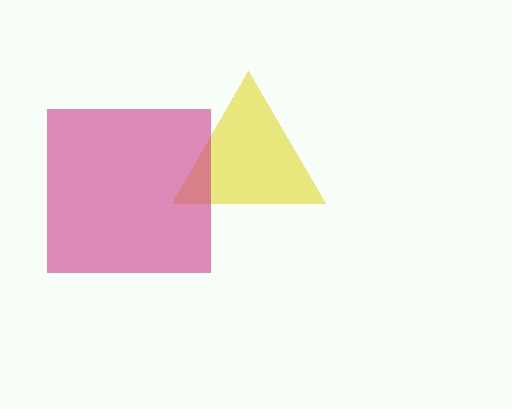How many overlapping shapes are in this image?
There are 2 overlapping shapes in the image.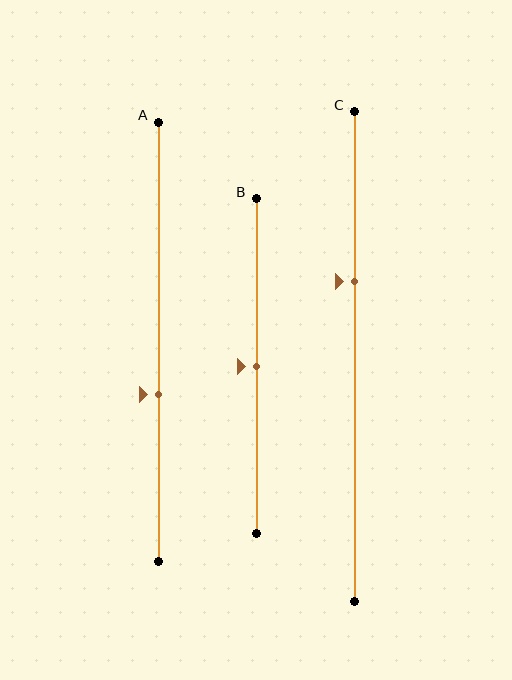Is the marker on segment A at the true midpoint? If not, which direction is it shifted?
No, the marker on segment A is shifted downward by about 12% of the segment length.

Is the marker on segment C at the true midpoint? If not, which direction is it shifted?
No, the marker on segment C is shifted upward by about 15% of the segment length.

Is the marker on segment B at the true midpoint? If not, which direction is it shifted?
Yes, the marker on segment B is at the true midpoint.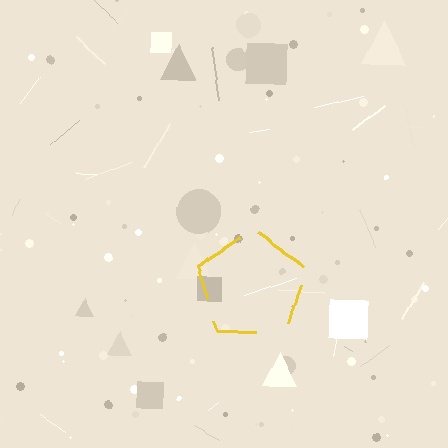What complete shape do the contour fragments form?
The contour fragments form a pentagon.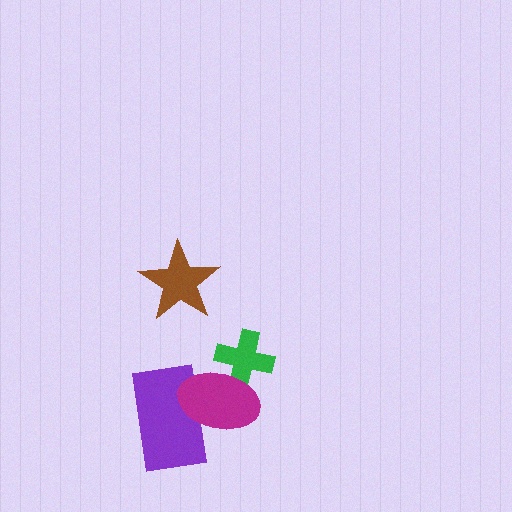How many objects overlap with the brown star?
0 objects overlap with the brown star.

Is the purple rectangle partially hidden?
Yes, it is partially covered by another shape.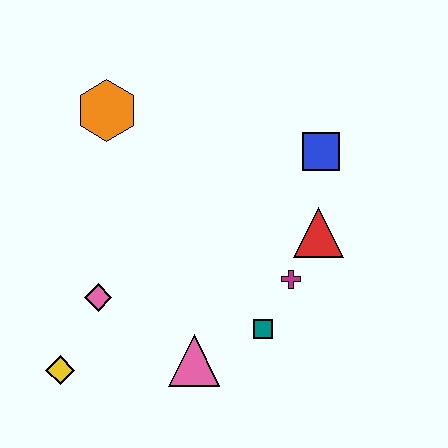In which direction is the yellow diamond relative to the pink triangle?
The yellow diamond is to the left of the pink triangle.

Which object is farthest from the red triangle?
The yellow diamond is farthest from the red triangle.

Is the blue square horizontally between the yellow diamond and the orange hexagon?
No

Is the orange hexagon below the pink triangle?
No